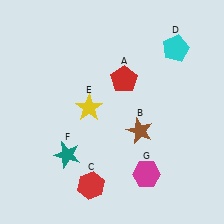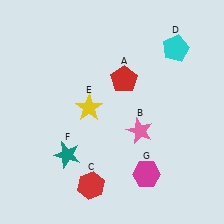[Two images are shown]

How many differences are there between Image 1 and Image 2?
There is 1 difference between the two images.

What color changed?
The star (B) changed from brown in Image 1 to pink in Image 2.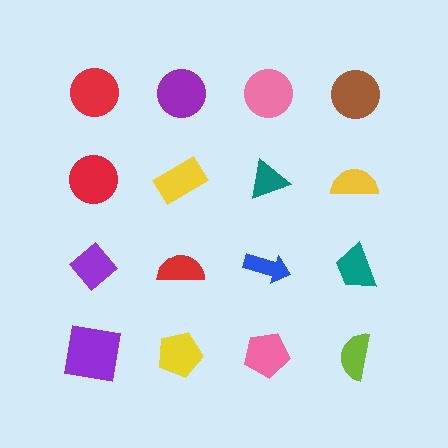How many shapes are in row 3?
4 shapes.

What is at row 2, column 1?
A red circle.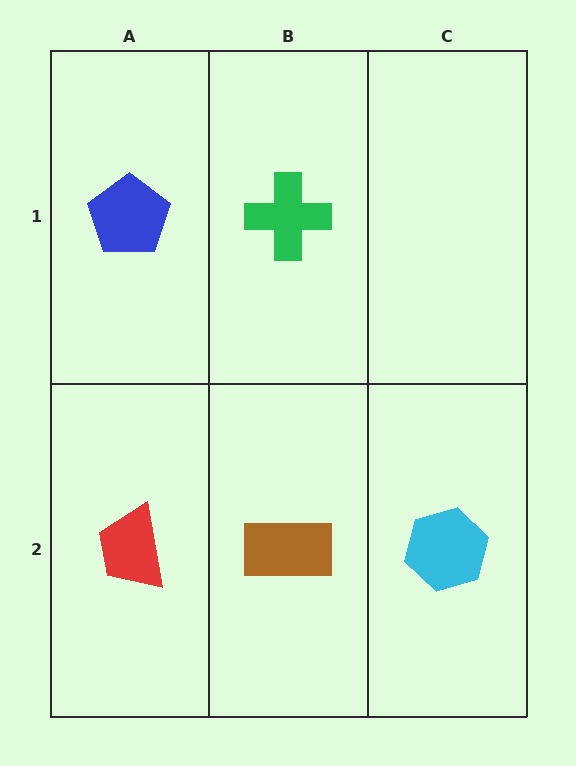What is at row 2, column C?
A cyan hexagon.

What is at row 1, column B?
A green cross.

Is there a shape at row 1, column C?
No, that cell is empty.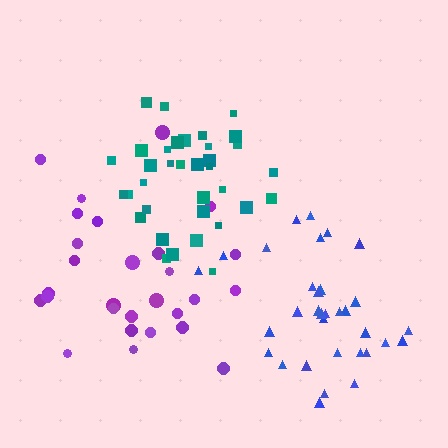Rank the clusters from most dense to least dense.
teal, blue, purple.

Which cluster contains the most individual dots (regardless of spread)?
Teal (35).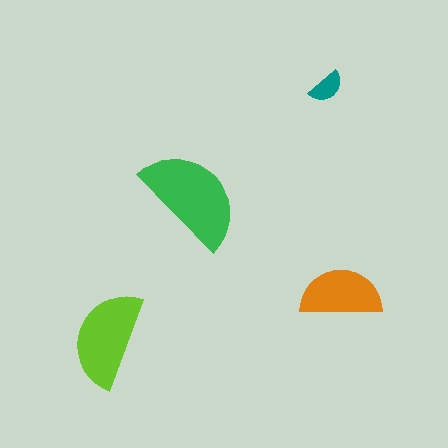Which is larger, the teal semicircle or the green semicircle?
The green one.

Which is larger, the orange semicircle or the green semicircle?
The green one.